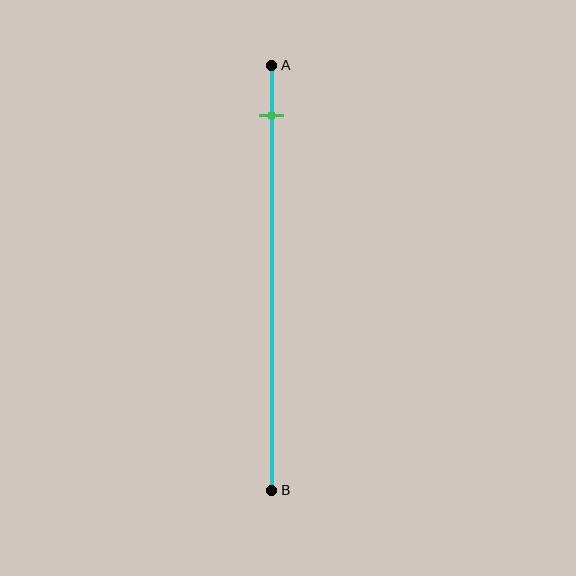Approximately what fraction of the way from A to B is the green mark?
The green mark is approximately 10% of the way from A to B.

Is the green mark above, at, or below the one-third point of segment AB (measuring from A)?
The green mark is above the one-third point of segment AB.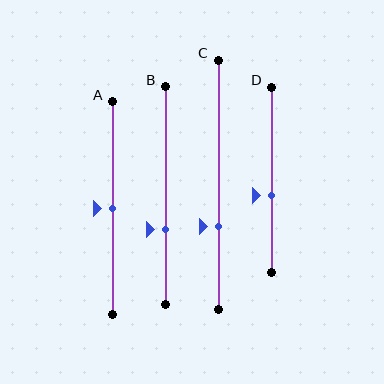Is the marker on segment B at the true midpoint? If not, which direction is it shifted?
No, the marker on segment B is shifted downward by about 15% of the segment length.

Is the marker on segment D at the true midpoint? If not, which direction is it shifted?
No, the marker on segment D is shifted downward by about 9% of the segment length.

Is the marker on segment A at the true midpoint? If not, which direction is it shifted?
Yes, the marker on segment A is at the true midpoint.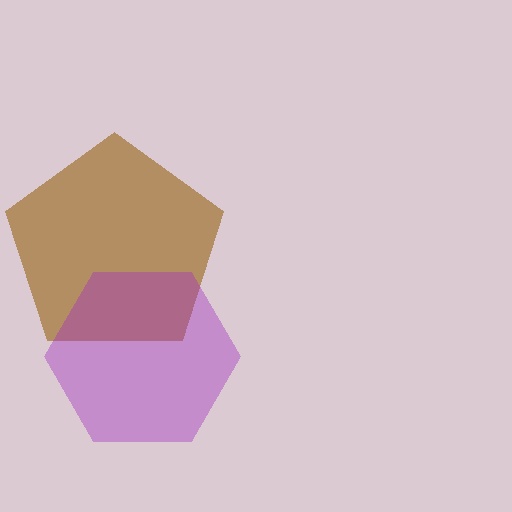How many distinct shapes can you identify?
There are 2 distinct shapes: a brown pentagon, a purple hexagon.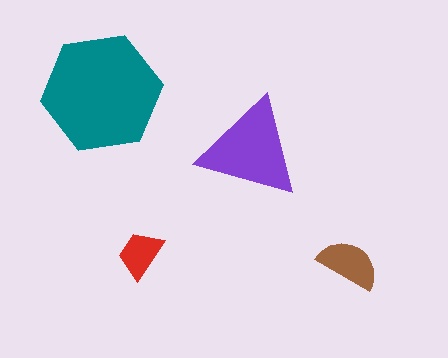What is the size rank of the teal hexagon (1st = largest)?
1st.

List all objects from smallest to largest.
The red trapezoid, the brown semicircle, the purple triangle, the teal hexagon.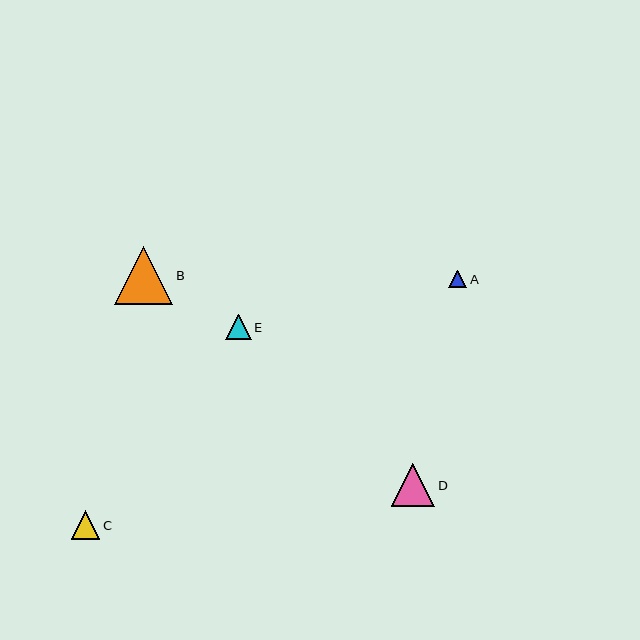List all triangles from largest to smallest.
From largest to smallest: B, D, C, E, A.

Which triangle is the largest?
Triangle B is the largest with a size of approximately 59 pixels.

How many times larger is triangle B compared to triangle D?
Triangle B is approximately 1.3 times the size of triangle D.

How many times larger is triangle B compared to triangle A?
Triangle B is approximately 3.3 times the size of triangle A.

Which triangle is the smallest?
Triangle A is the smallest with a size of approximately 18 pixels.